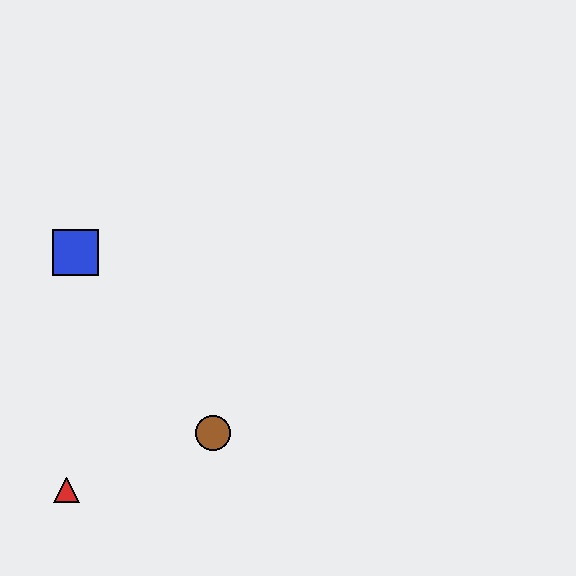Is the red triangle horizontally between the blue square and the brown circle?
No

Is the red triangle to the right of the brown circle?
No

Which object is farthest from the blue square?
The red triangle is farthest from the blue square.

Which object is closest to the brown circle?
The red triangle is closest to the brown circle.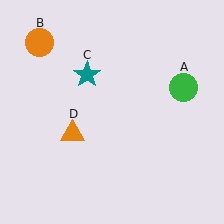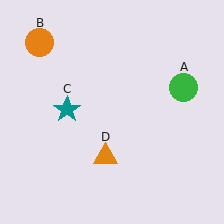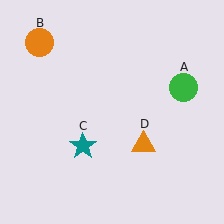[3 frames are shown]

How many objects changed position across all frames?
2 objects changed position: teal star (object C), orange triangle (object D).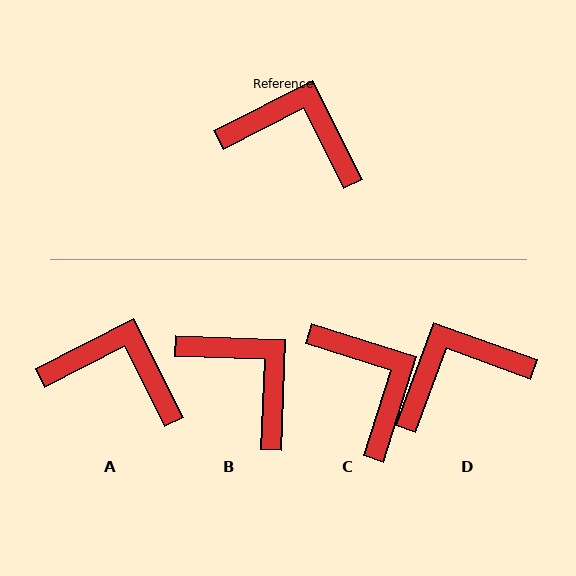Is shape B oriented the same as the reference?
No, it is off by about 29 degrees.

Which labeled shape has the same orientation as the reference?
A.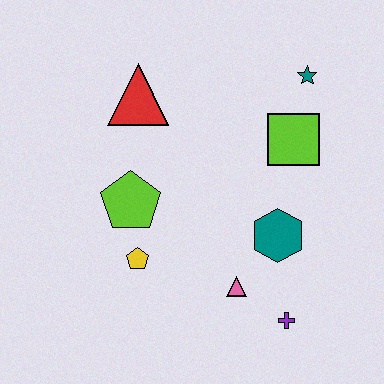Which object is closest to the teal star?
The lime square is closest to the teal star.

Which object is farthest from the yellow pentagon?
The teal star is farthest from the yellow pentagon.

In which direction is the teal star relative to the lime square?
The teal star is above the lime square.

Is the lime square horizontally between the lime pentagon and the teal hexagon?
No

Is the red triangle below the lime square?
No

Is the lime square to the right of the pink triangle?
Yes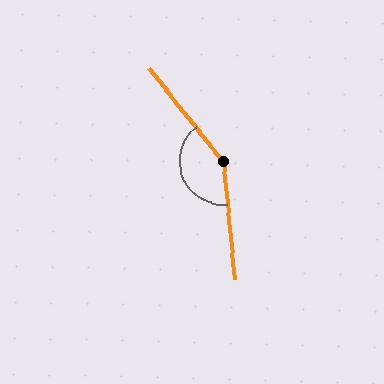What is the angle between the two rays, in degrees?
Approximately 147 degrees.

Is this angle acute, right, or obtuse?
It is obtuse.